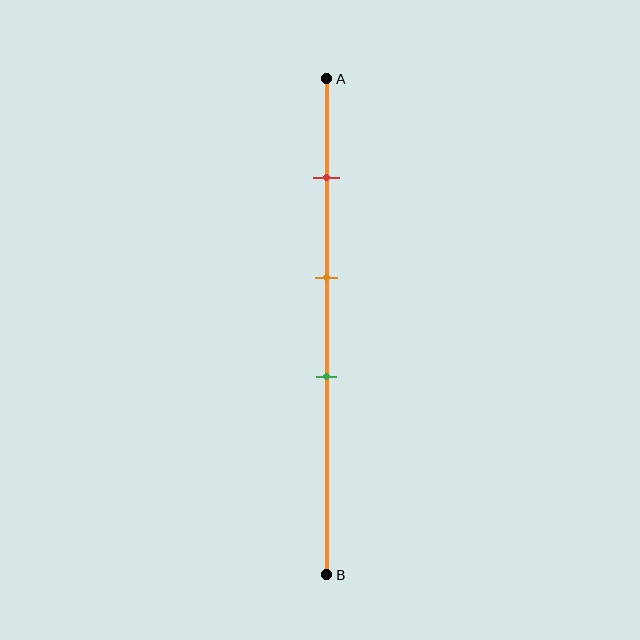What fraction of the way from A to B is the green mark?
The green mark is approximately 60% (0.6) of the way from A to B.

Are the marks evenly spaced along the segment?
Yes, the marks are approximately evenly spaced.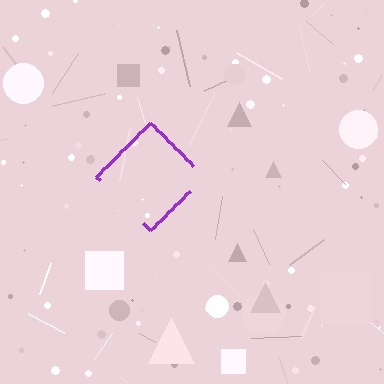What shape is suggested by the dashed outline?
The dashed outline suggests a diamond.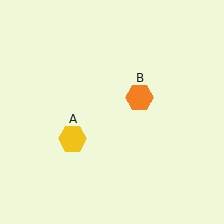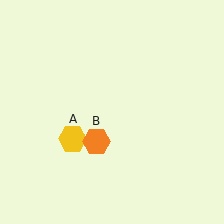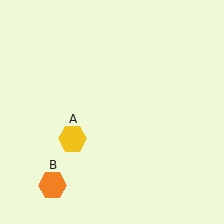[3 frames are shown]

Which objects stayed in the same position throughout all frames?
Yellow hexagon (object A) remained stationary.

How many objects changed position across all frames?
1 object changed position: orange hexagon (object B).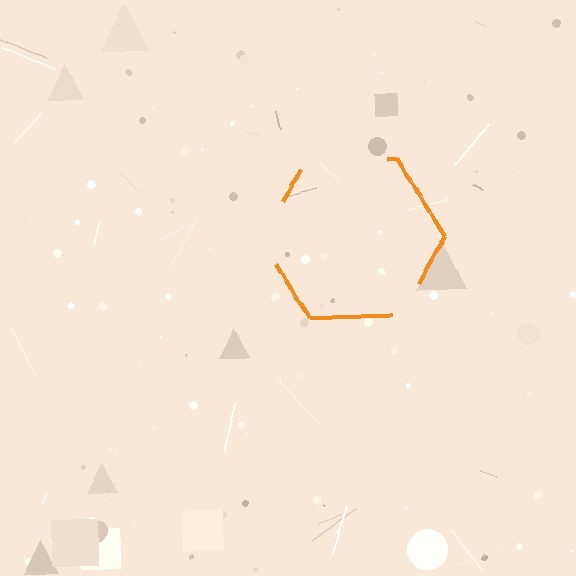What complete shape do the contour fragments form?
The contour fragments form a hexagon.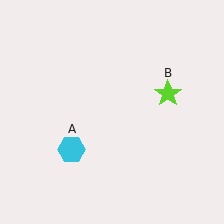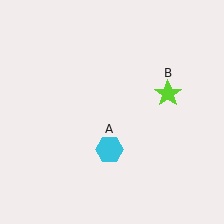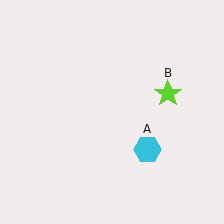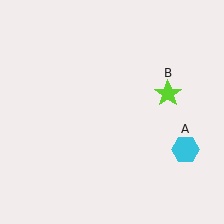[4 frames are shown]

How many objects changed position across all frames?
1 object changed position: cyan hexagon (object A).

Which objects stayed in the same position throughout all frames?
Lime star (object B) remained stationary.